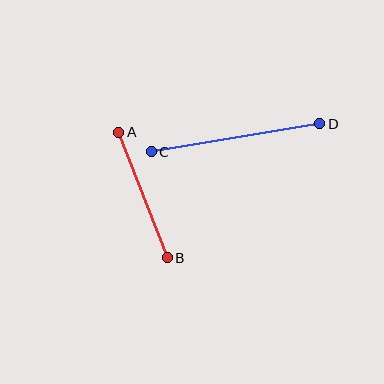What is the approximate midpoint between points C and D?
The midpoint is at approximately (236, 138) pixels.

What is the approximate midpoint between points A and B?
The midpoint is at approximately (143, 195) pixels.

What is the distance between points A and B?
The distance is approximately 135 pixels.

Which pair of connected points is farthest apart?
Points C and D are farthest apart.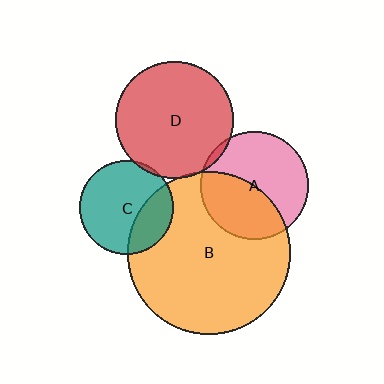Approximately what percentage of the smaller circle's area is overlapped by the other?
Approximately 45%.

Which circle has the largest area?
Circle B (orange).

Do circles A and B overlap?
Yes.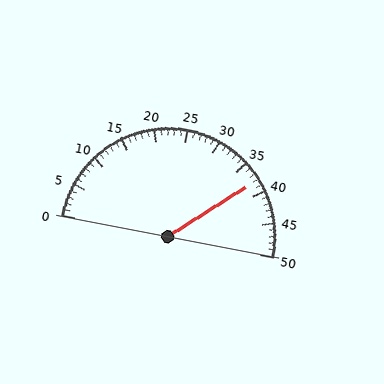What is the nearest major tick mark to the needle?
The nearest major tick mark is 40.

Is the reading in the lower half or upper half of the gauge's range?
The reading is in the upper half of the range (0 to 50).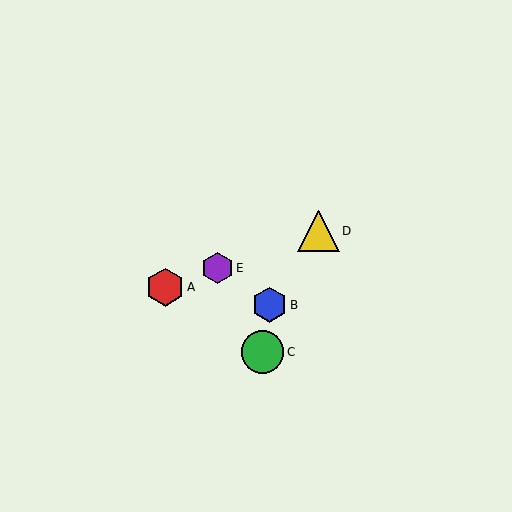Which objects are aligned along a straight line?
Objects A, D, E are aligned along a straight line.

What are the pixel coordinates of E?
Object E is at (217, 268).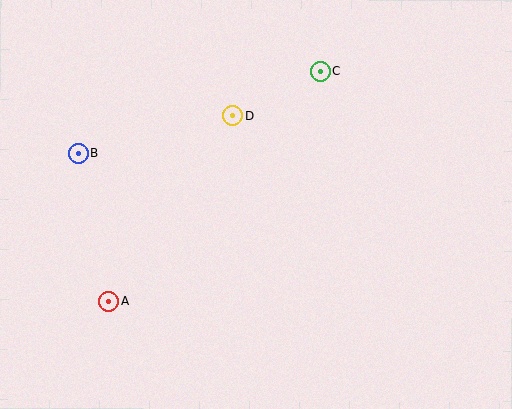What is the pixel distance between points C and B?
The distance between C and B is 255 pixels.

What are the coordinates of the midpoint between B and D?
The midpoint between B and D is at (156, 135).